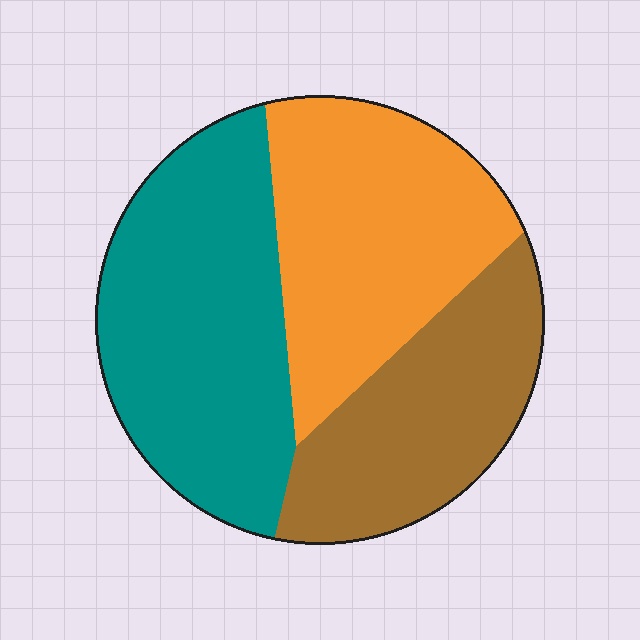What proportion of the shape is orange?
Orange covers roughly 35% of the shape.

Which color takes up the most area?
Teal, at roughly 40%.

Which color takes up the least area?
Brown, at roughly 25%.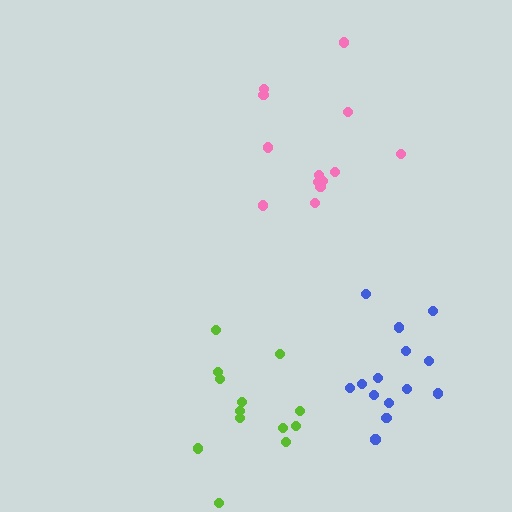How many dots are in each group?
Group 1: 13 dots, Group 2: 14 dots, Group 3: 13 dots (40 total).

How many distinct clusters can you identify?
There are 3 distinct clusters.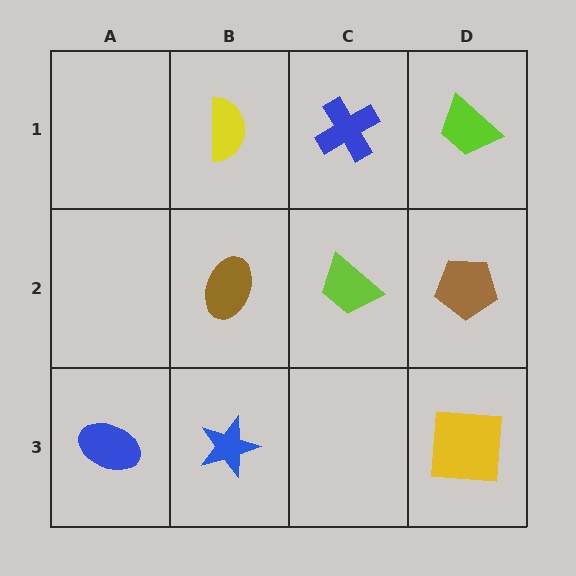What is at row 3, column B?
A blue star.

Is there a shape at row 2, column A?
No, that cell is empty.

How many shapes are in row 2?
3 shapes.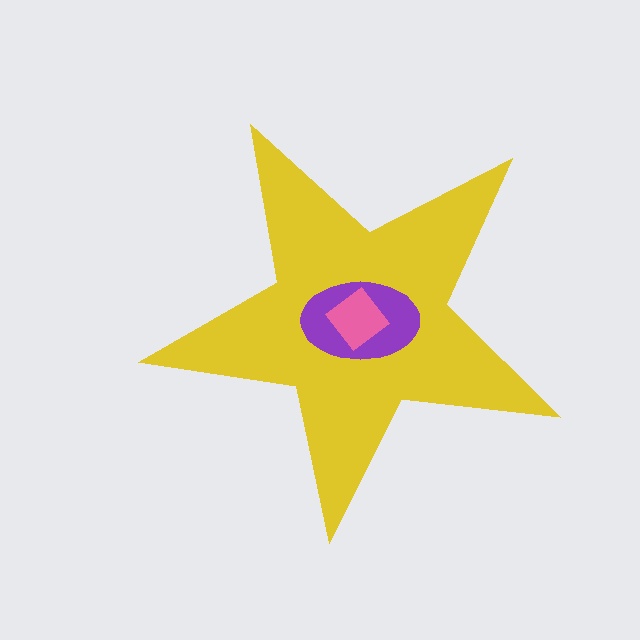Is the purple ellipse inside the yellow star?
Yes.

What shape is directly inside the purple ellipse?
The pink diamond.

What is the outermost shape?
The yellow star.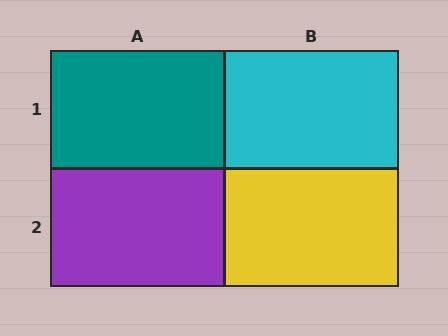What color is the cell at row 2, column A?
Purple.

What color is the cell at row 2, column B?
Yellow.